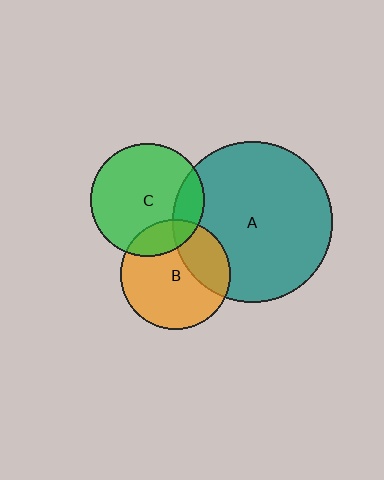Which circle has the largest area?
Circle A (teal).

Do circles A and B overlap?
Yes.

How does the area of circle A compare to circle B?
Approximately 2.1 times.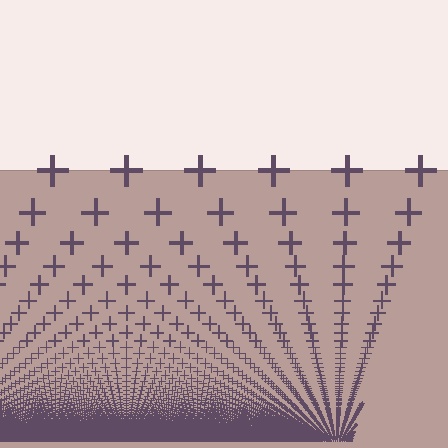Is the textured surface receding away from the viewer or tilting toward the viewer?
The surface appears to tilt toward the viewer. Texture elements get larger and sparser toward the top.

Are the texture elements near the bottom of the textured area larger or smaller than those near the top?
Smaller. The gradient is inverted — elements near the bottom are smaller and denser.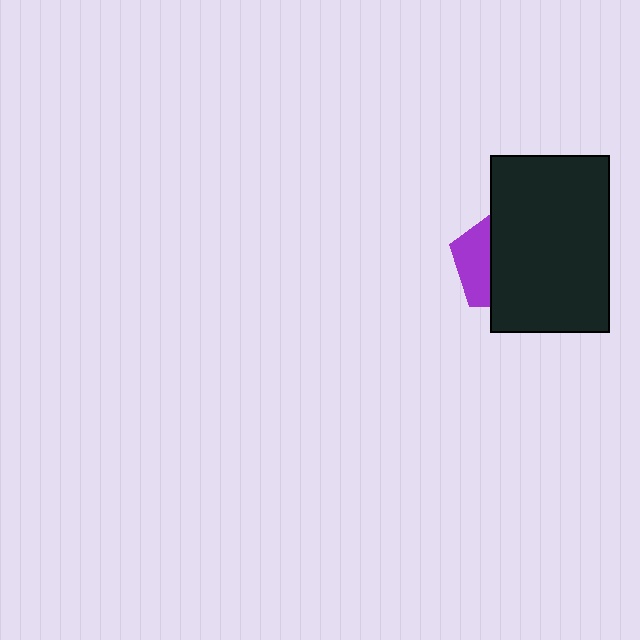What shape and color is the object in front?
The object in front is a black rectangle.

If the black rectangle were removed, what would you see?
You would see the complete purple pentagon.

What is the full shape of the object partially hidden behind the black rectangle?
The partially hidden object is a purple pentagon.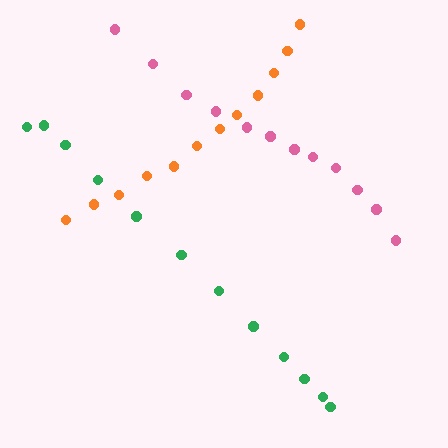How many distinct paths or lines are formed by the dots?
There are 3 distinct paths.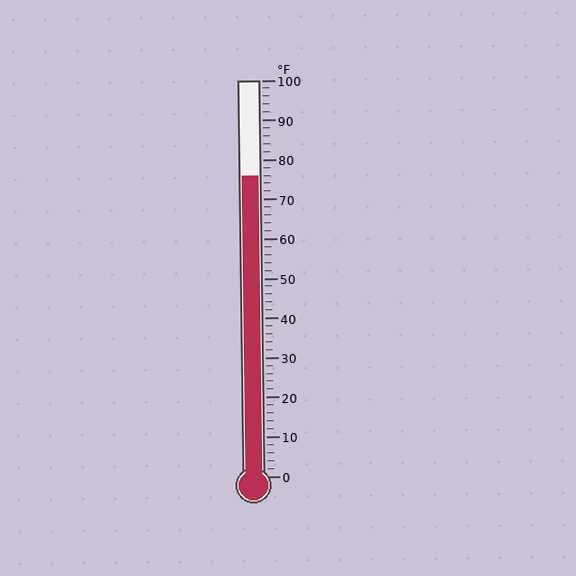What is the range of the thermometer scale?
The thermometer scale ranges from 0°F to 100°F.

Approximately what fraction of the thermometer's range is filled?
The thermometer is filled to approximately 75% of its range.